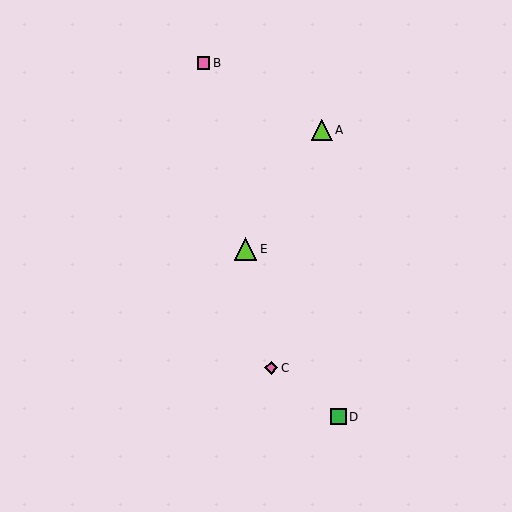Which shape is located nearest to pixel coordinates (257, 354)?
The pink diamond (labeled C) at (271, 368) is nearest to that location.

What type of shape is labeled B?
Shape B is a pink square.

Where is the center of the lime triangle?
The center of the lime triangle is at (322, 130).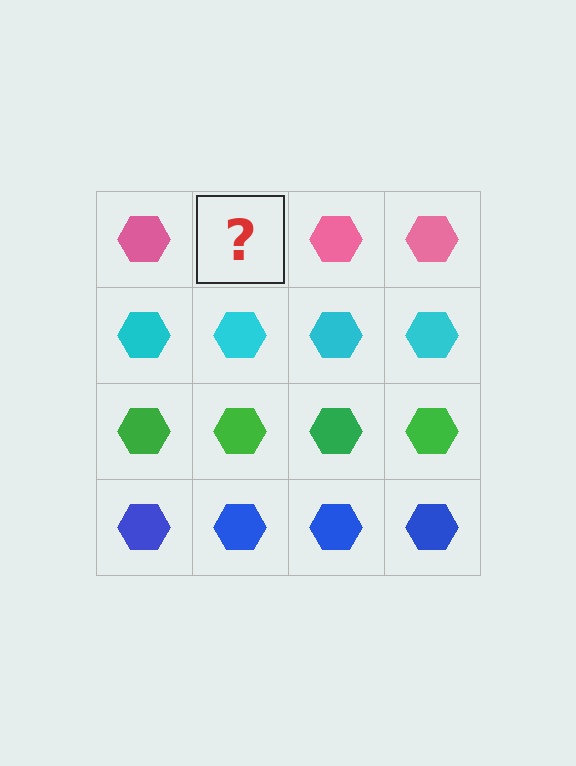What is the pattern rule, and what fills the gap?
The rule is that each row has a consistent color. The gap should be filled with a pink hexagon.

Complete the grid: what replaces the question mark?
The question mark should be replaced with a pink hexagon.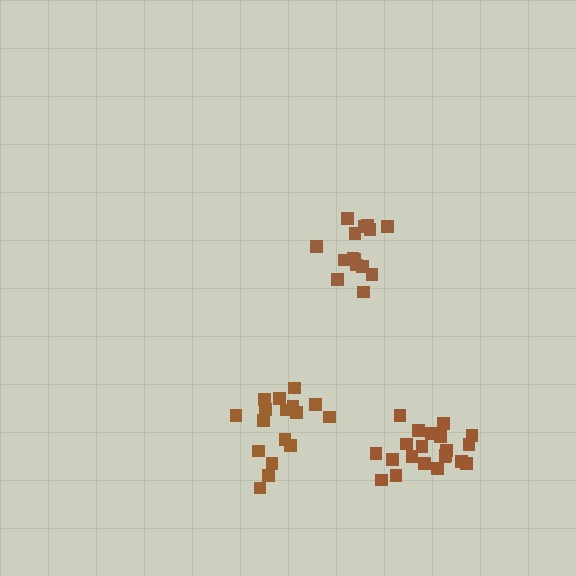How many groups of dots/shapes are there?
There are 3 groups.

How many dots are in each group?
Group 1: 15 dots, Group 2: 21 dots, Group 3: 17 dots (53 total).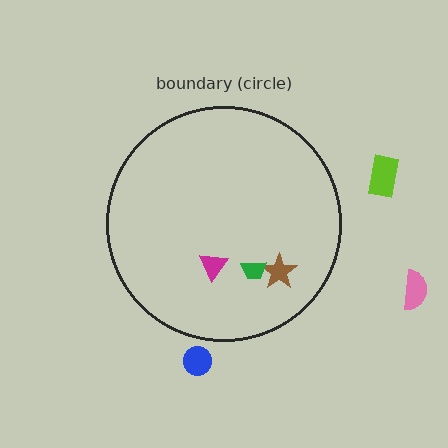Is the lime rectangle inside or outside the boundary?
Outside.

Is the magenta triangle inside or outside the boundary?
Inside.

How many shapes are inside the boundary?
3 inside, 3 outside.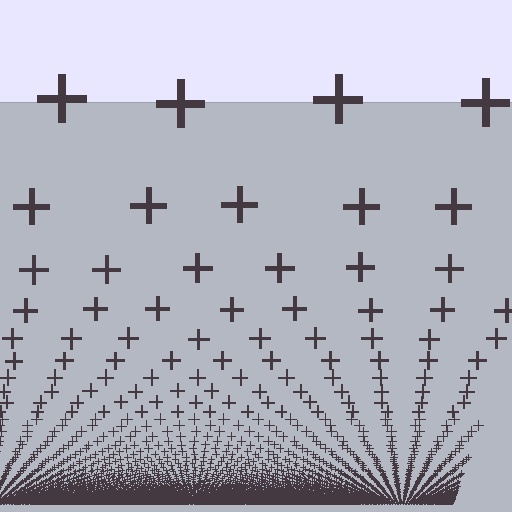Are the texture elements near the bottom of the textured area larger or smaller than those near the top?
Smaller. The gradient is inverted — elements near the bottom are smaller and denser.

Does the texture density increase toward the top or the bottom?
Density increases toward the bottom.